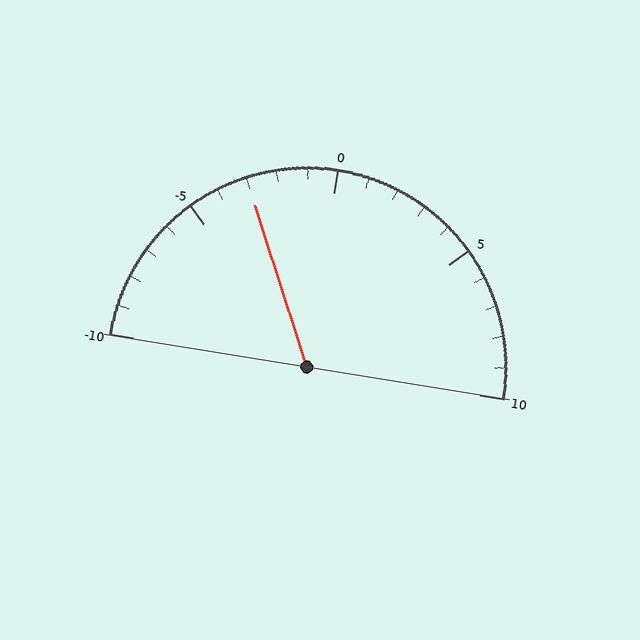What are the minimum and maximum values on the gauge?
The gauge ranges from -10 to 10.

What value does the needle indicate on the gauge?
The needle indicates approximately -3.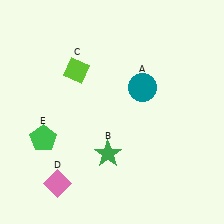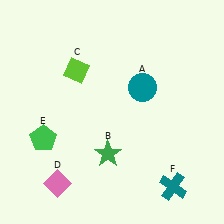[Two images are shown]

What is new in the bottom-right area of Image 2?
A teal cross (F) was added in the bottom-right area of Image 2.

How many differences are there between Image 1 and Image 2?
There is 1 difference between the two images.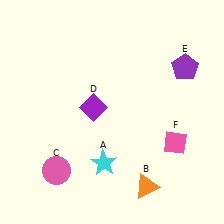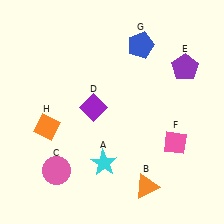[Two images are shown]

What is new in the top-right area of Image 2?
A blue pentagon (G) was added in the top-right area of Image 2.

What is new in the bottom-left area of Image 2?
An orange diamond (H) was added in the bottom-left area of Image 2.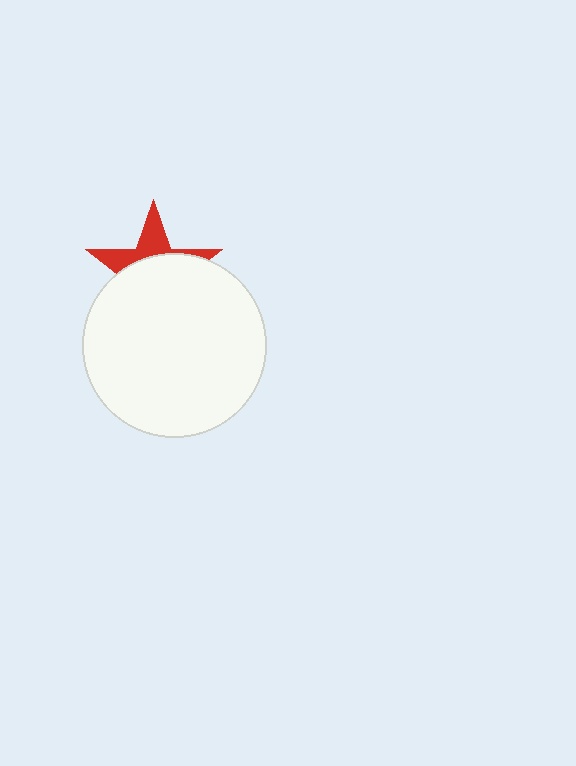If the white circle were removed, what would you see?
You would see the complete red star.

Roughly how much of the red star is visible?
A small part of it is visible (roughly 34%).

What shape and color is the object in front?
The object in front is a white circle.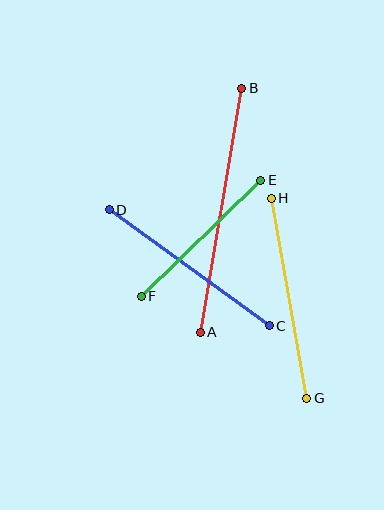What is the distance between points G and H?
The distance is approximately 203 pixels.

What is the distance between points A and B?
The distance is approximately 247 pixels.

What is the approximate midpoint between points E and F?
The midpoint is at approximately (201, 238) pixels.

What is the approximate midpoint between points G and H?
The midpoint is at approximately (289, 298) pixels.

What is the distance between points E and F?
The distance is approximately 166 pixels.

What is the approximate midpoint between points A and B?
The midpoint is at approximately (221, 210) pixels.